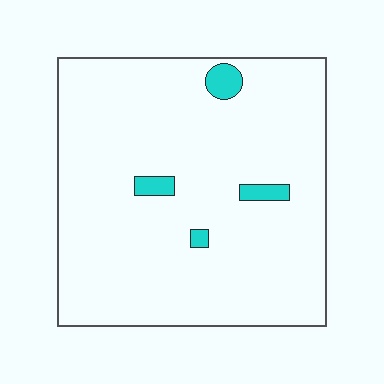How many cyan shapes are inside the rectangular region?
4.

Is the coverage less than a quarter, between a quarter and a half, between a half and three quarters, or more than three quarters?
Less than a quarter.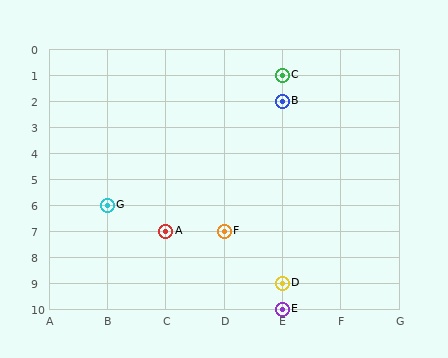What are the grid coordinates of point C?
Point C is at grid coordinates (E, 1).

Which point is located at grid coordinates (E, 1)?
Point C is at (E, 1).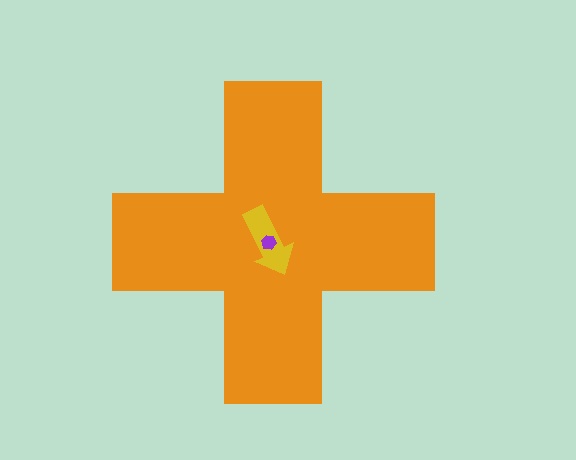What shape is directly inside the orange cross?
The yellow arrow.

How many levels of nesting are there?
3.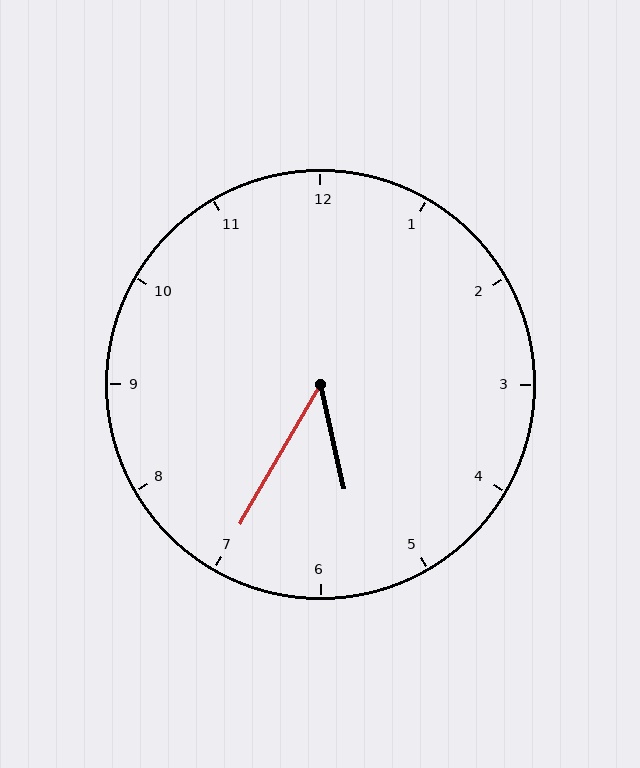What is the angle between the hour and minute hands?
Approximately 42 degrees.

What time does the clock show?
5:35.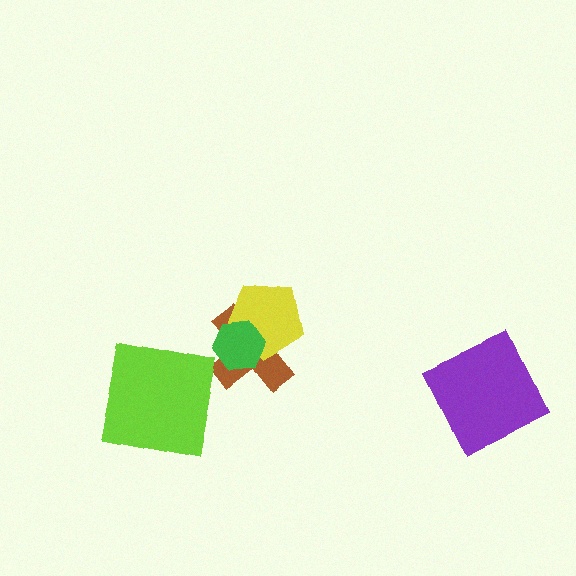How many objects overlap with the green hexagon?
2 objects overlap with the green hexagon.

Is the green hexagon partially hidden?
No, no other shape covers it.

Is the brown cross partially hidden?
Yes, it is partially covered by another shape.